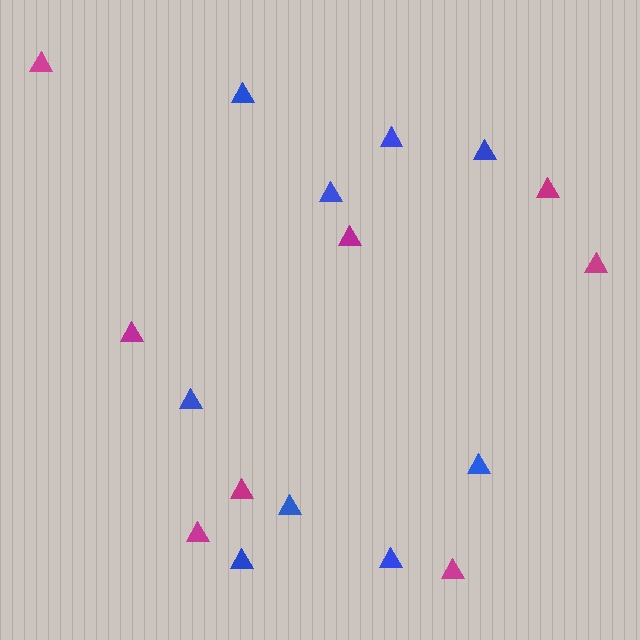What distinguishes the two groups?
There are 2 groups: one group of magenta triangles (8) and one group of blue triangles (9).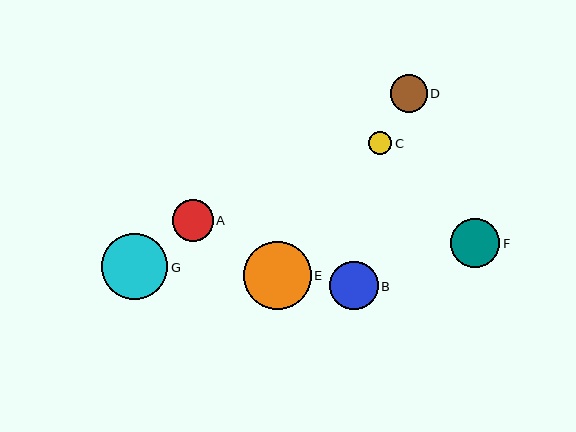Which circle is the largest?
Circle E is the largest with a size of approximately 68 pixels.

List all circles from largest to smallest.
From largest to smallest: E, G, F, B, A, D, C.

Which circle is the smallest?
Circle C is the smallest with a size of approximately 23 pixels.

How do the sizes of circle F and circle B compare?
Circle F and circle B are approximately the same size.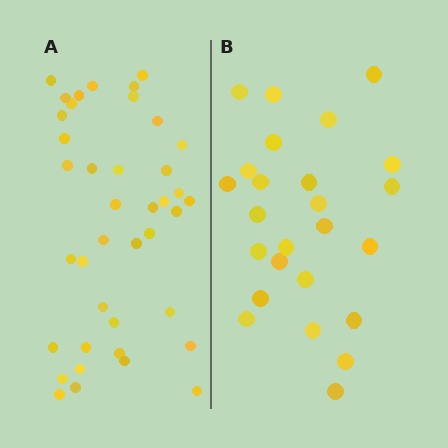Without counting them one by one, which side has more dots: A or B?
Region A (the left region) has more dots.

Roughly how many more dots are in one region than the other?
Region A has approximately 15 more dots than region B.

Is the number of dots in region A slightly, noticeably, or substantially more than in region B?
Region A has substantially more. The ratio is roughly 1.6 to 1.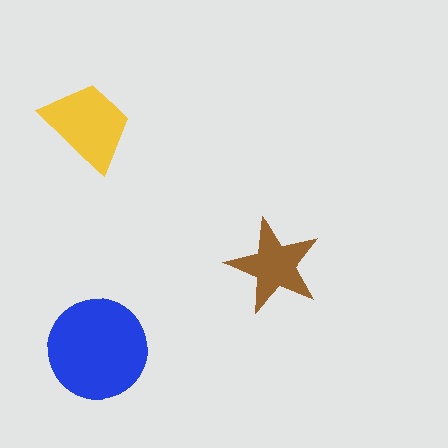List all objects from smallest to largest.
The brown star, the yellow trapezoid, the blue circle.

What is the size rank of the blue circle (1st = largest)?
1st.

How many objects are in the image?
There are 3 objects in the image.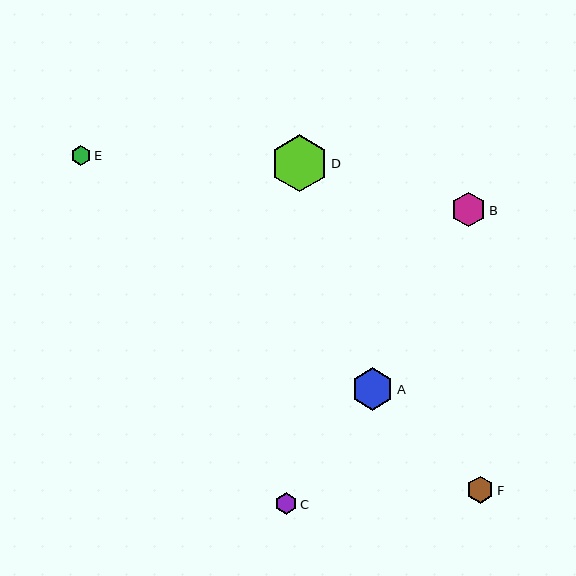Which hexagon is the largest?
Hexagon D is the largest with a size of approximately 57 pixels.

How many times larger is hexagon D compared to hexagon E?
Hexagon D is approximately 2.9 times the size of hexagon E.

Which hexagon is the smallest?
Hexagon E is the smallest with a size of approximately 20 pixels.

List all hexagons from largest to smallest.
From largest to smallest: D, A, B, F, C, E.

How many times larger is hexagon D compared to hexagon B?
Hexagon D is approximately 1.7 times the size of hexagon B.